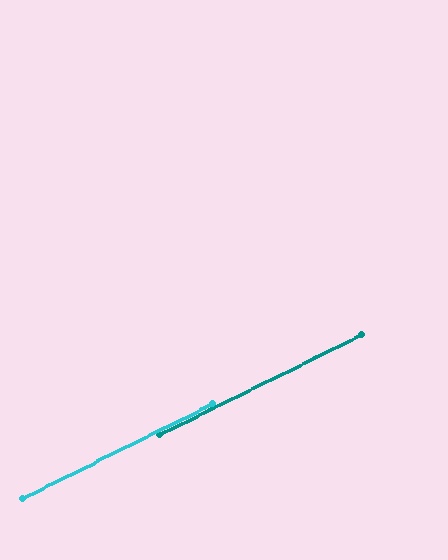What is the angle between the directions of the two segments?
Approximately 0 degrees.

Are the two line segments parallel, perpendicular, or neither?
Parallel — their directions differ by only 0.1°.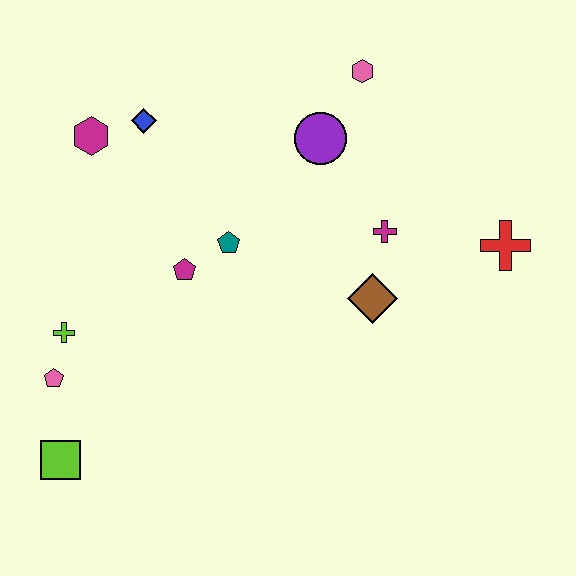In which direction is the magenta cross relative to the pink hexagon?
The magenta cross is below the pink hexagon.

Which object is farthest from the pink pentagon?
The red cross is farthest from the pink pentagon.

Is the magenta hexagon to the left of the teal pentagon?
Yes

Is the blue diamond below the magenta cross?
No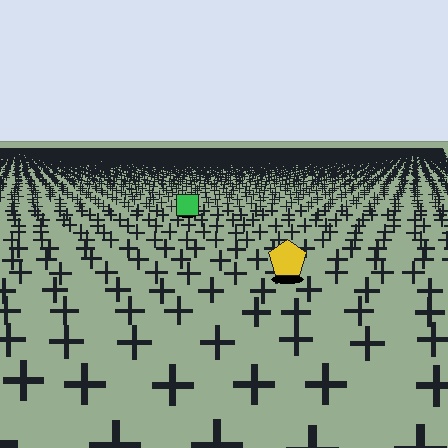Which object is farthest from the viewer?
The green square is farthest from the viewer. It appears smaller and the ground texture around it is denser.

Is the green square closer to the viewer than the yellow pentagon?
No. The yellow pentagon is closer — you can tell from the texture gradient: the ground texture is coarser near it.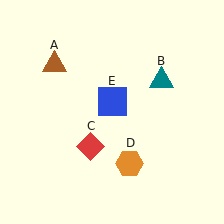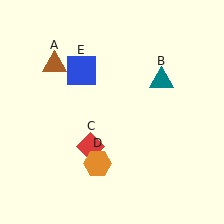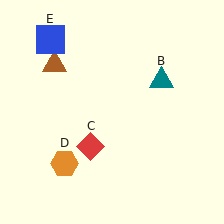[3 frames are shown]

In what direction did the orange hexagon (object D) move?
The orange hexagon (object D) moved left.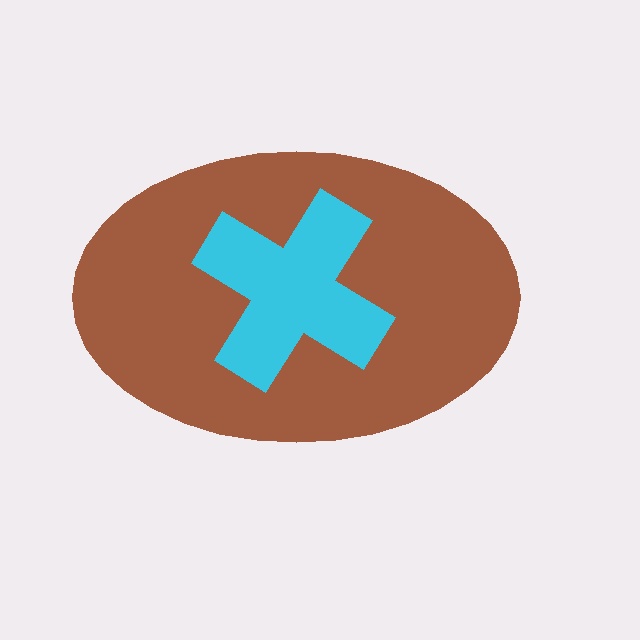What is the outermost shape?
The brown ellipse.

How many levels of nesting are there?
2.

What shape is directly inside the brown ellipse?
The cyan cross.